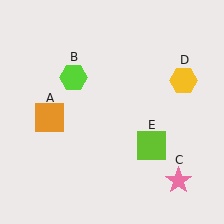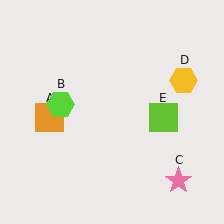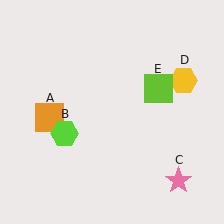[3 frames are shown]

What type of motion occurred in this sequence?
The lime hexagon (object B), lime square (object E) rotated counterclockwise around the center of the scene.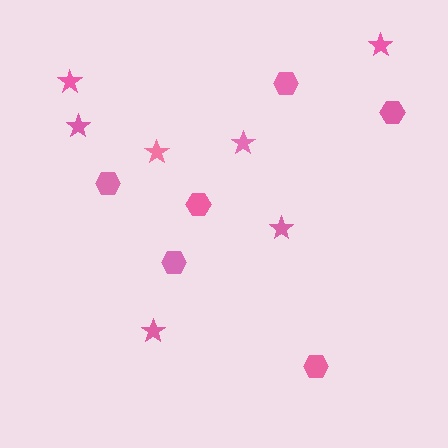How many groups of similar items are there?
There are 2 groups: one group of hexagons (6) and one group of stars (7).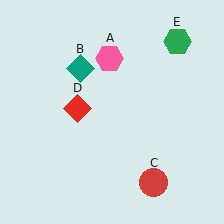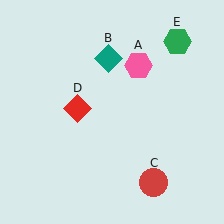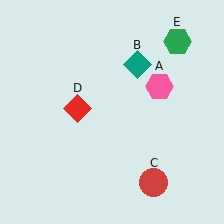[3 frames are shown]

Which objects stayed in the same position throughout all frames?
Red circle (object C) and red diamond (object D) and green hexagon (object E) remained stationary.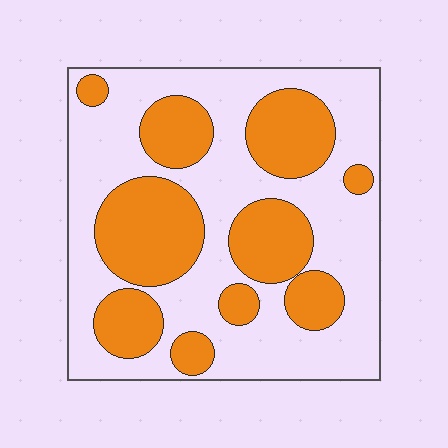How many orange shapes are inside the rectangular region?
10.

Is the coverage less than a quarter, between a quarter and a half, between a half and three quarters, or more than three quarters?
Between a quarter and a half.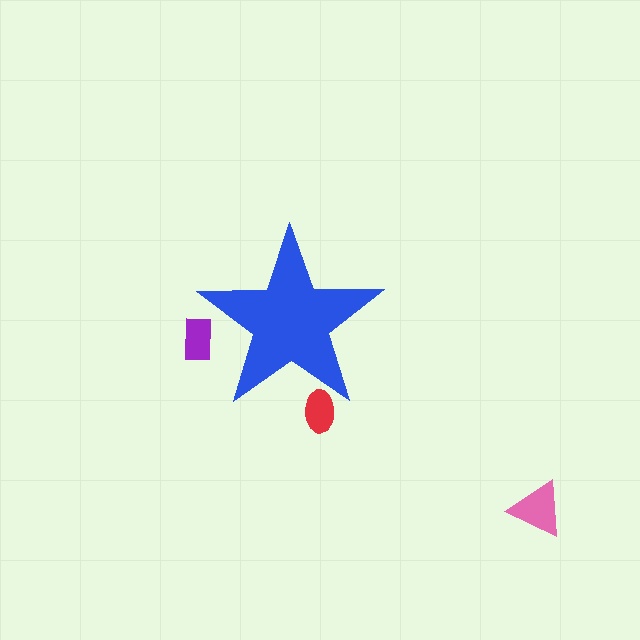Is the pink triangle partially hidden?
No, the pink triangle is fully visible.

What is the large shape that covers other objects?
A blue star.